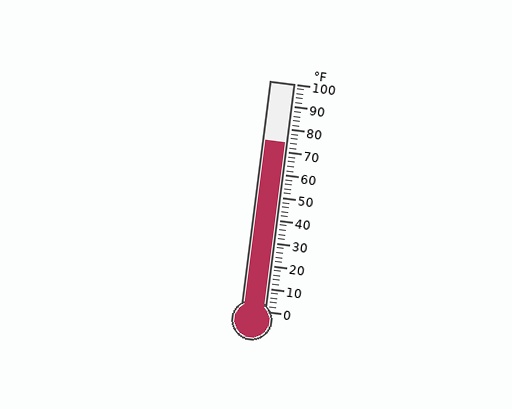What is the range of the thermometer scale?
The thermometer scale ranges from 0°F to 100°F.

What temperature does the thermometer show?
The thermometer shows approximately 74°F.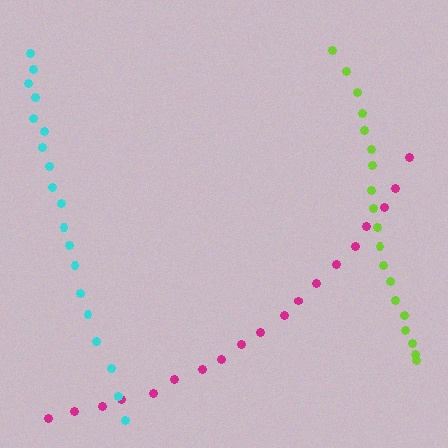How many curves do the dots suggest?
There are 3 distinct paths.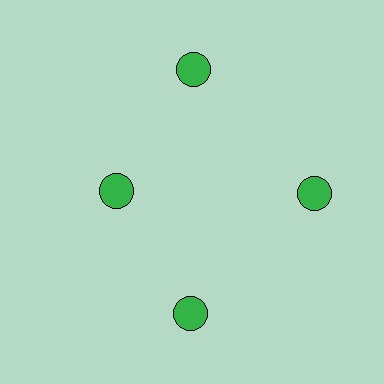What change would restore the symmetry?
The symmetry would be restored by moving it outward, back onto the ring so that all 4 circles sit at equal angles and equal distance from the center.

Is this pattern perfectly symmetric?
No. The 4 green circles are arranged in a ring, but one element near the 9 o'clock position is pulled inward toward the center, breaking the 4-fold rotational symmetry.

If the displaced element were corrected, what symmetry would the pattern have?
It would have 4-fold rotational symmetry — the pattern would map onto itself every 90 degrees.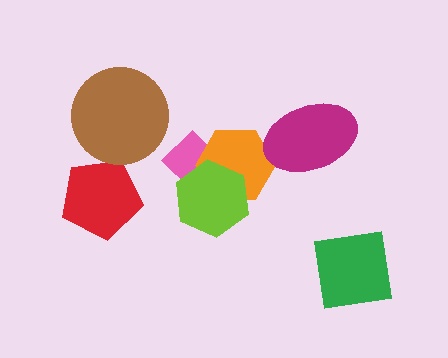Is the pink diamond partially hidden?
Yes, it is partially covered by another shape.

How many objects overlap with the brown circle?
0 objects overlap with the brown circle.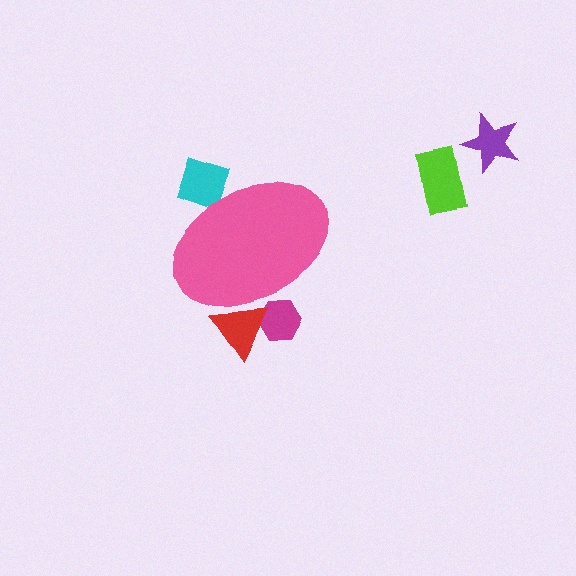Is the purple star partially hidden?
No, the purple star is fully visible.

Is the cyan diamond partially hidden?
Yes, the cyan diamond is partially hidden behind the pink ellipse.